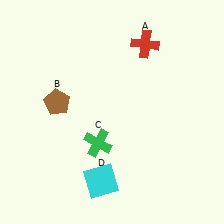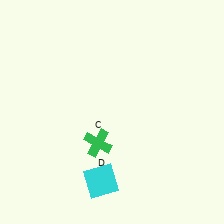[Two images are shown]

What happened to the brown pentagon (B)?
The brown pentagon (B) was removed in Image 2. It was in the top-left area of Image 1.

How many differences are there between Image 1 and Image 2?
There are 2 differences between the two images.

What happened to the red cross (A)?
The red cross (A) was removed in Image 2. It was in the top-right area of Image 1.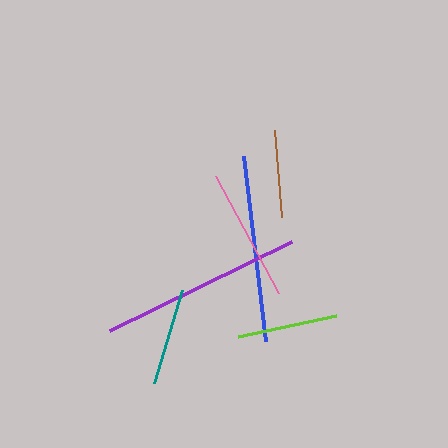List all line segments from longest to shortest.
From longest to shortest: purple, blue, pink, lime, teal, brown.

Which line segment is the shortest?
The brown line is the shortest at approximately 88 pixels.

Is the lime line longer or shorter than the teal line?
The lime line is longer than the teal line.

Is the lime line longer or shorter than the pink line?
The pink line is longer than the lime line.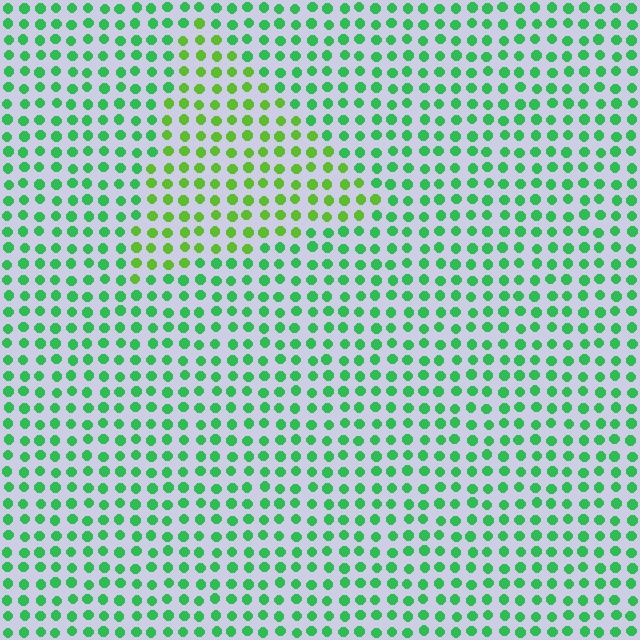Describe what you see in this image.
The image is filled with small green elements in a uniform arrangement. A triangle-shaped region is visible where the elements are tinted to a slightly different hue, forming a subtle color boundary.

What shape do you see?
I see a triangle.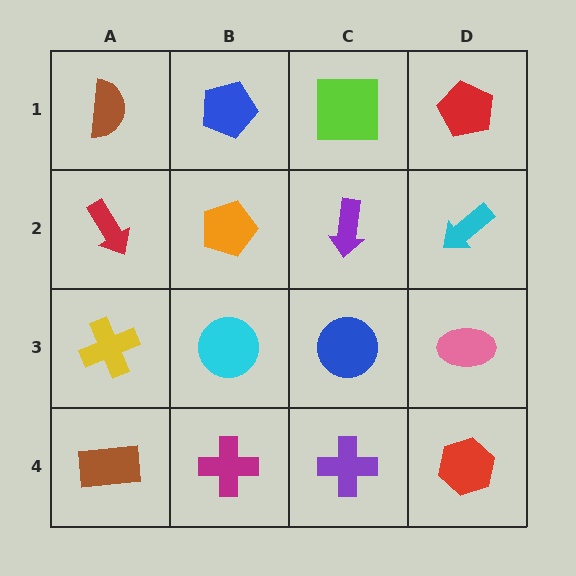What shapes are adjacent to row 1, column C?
A purple arrow (row 2, column C), a blue pentagon (row 1, column B), a red pentagon (row 1, column D).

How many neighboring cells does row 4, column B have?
3.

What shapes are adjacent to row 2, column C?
A lime square (row 1, column C), a blue circle (row 3, column C), an orange pentagon (row 2, column B), a cyan arrow (row 2, column D).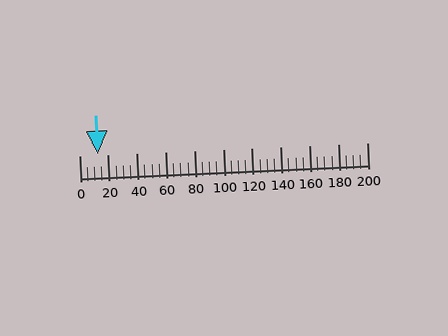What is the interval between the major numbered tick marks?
The major tick marks are spaced 20 units apart.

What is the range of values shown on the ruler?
The ruler shows values from 0 to 200.